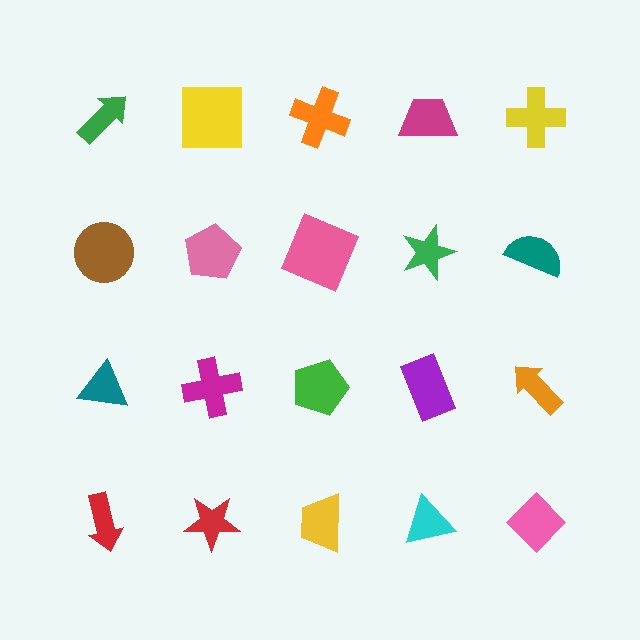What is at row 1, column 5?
A yellow cross.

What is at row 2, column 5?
A teal semicircle.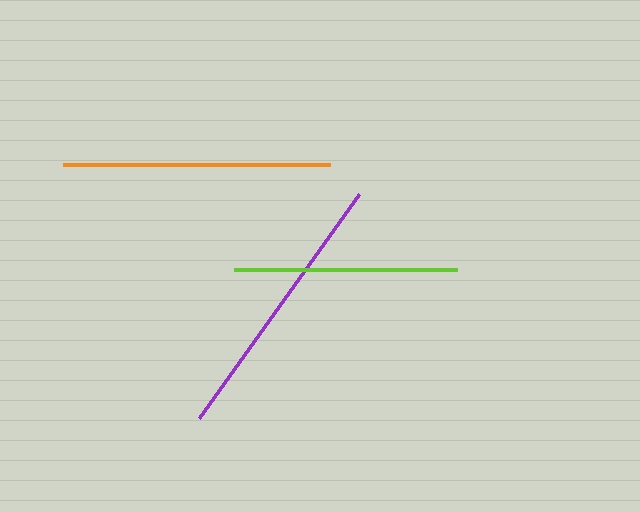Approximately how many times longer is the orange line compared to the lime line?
The orange line is approximately 1.2 times the length of the lime line.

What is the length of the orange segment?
The orange segment is approximately 267 pixels long.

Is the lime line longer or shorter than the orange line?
The orange line is longer than the lime line.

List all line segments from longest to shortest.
From longest to shortest: purple, orange, lime.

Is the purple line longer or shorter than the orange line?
The purple line is longer than the orange line.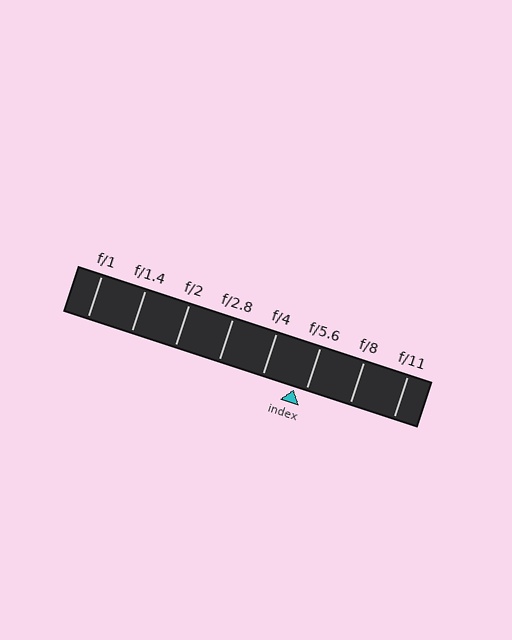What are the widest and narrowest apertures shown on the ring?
The widest aperture shown is f/1 and the narrowest is f/11.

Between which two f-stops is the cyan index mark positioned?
The index mark is between f/4 and f/5.6.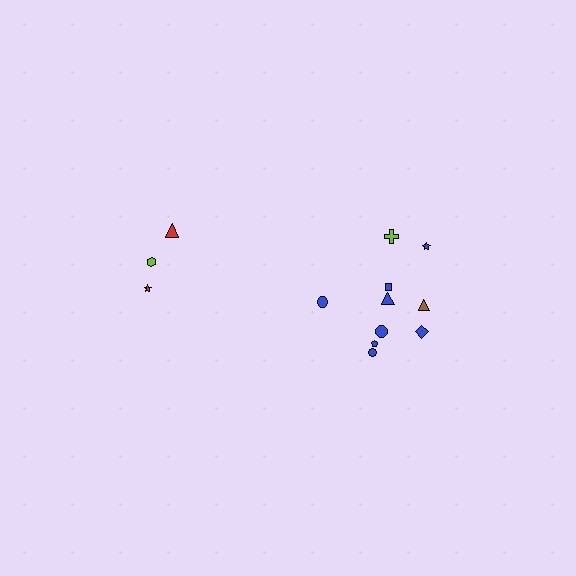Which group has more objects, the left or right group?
The right group.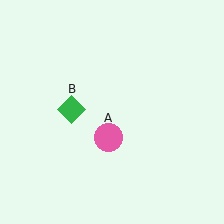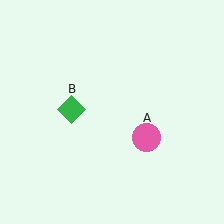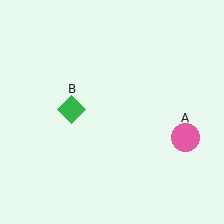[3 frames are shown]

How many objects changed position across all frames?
1 object changed position: pink circle (object A).